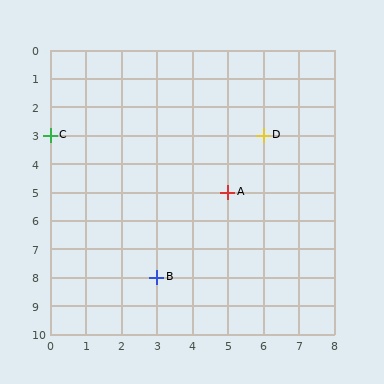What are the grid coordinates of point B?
Point B is at grid coordinates (3, 8).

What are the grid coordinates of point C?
Point C is at grid coordinates (0, 3).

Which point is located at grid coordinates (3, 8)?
Point B is at (3, 8).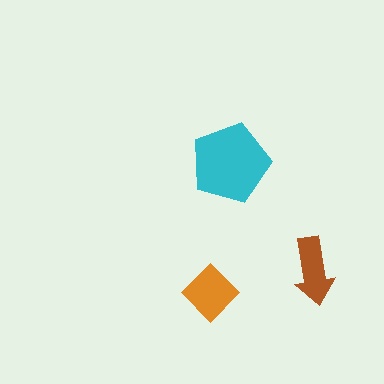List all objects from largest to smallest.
The cyan pentagon, the orange diamond, the brown arrow.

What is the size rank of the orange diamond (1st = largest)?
2nd.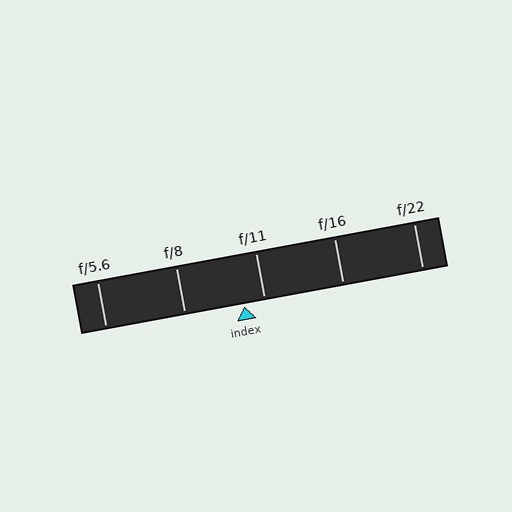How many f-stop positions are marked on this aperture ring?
There are 5 f-stop positions marked.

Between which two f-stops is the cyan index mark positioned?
The index mark is between f/8 and f/11.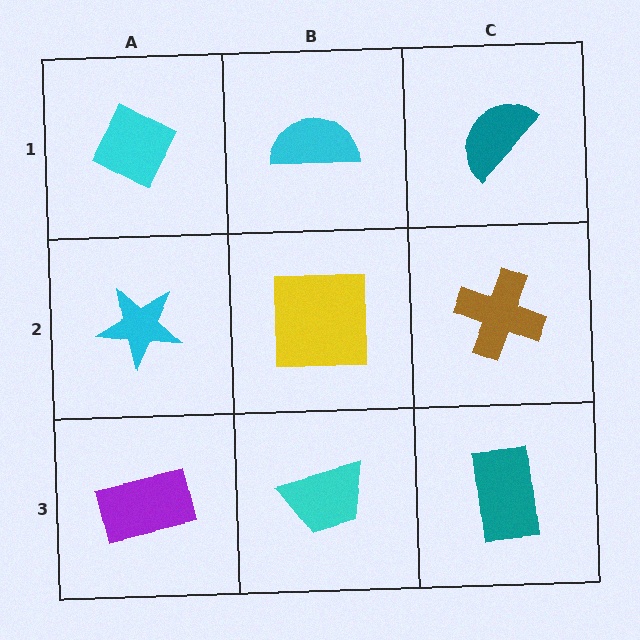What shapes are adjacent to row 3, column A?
A cyan star (row 2, column A), a cyan trapezoid (row 3, column B).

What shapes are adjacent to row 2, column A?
A cyan diamond (row 1, column A), a purple rectangle (row 3, column A), a yellow square (row 2, column B).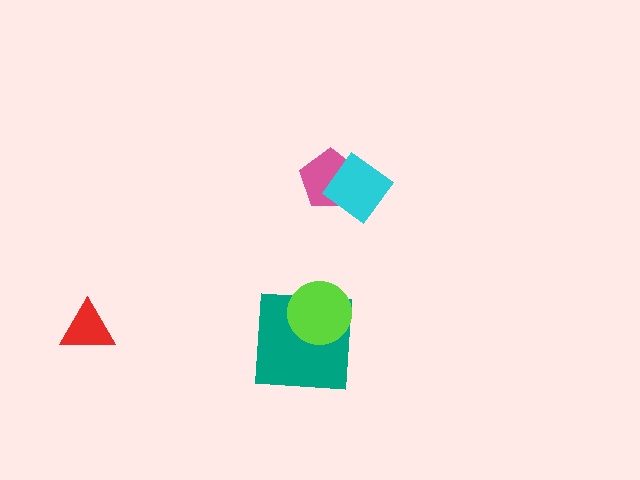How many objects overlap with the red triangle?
0 objects overlap with the red triangle.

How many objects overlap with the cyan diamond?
1 object overlaps with the cyan diamond.